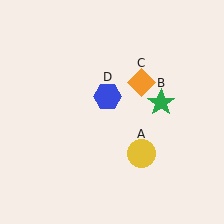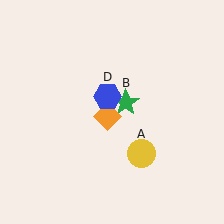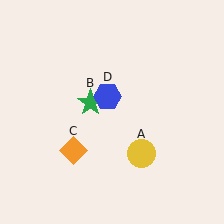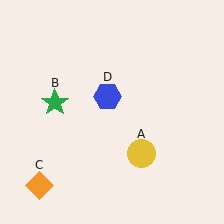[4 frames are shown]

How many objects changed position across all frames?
2 objects changed position: green star (object B), orange diamond (object C).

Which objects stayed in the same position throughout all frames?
Yellow circle (object A) and blue hexagon (object D) remained stationary.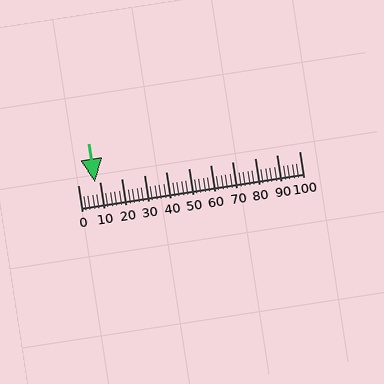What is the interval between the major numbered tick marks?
The major tick marks are spaced 10 units apart.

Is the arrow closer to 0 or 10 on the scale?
The arrow is closer to 10.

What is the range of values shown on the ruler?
The ruler shows values from 0 to 100.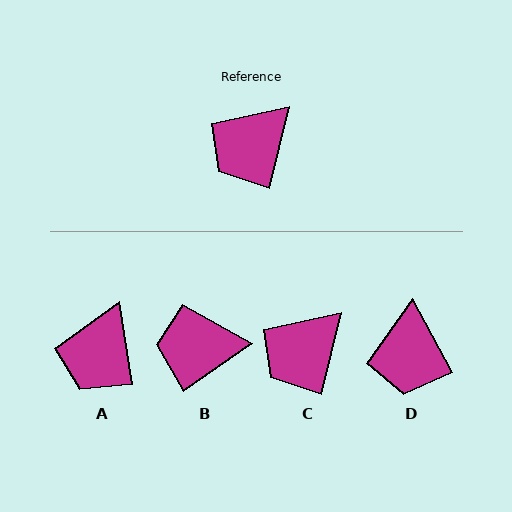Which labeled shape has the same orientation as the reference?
C.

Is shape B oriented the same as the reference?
No, it is off by about 42 degrees.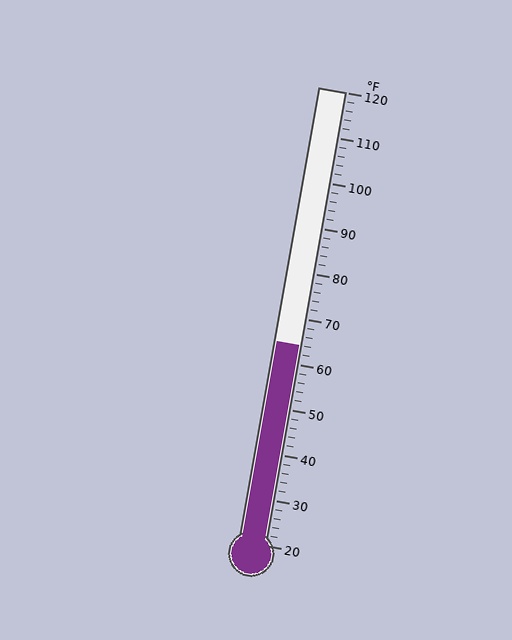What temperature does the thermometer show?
The thermometer shows approximately 64°F.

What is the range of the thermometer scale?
The thermometer scale ranges from 20°F to 120°F.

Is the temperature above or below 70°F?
The temperature is below 70°F.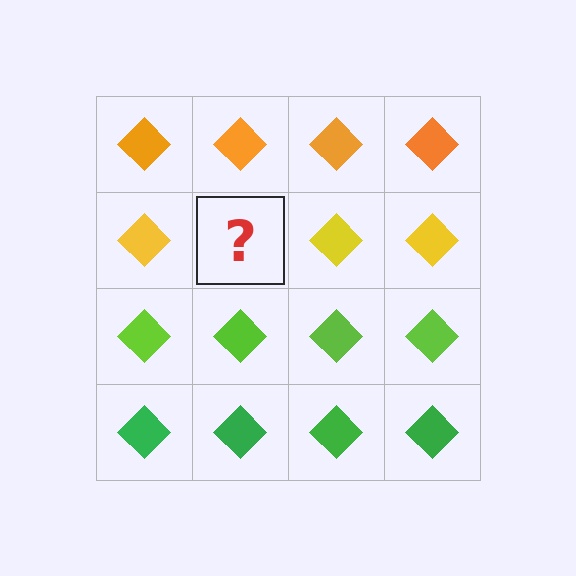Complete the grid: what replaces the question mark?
The question mark should be replaced with a yellow diamond.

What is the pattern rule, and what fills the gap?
The rule is that each row has a consistent color. The gap should be filled with a yellow diamond.